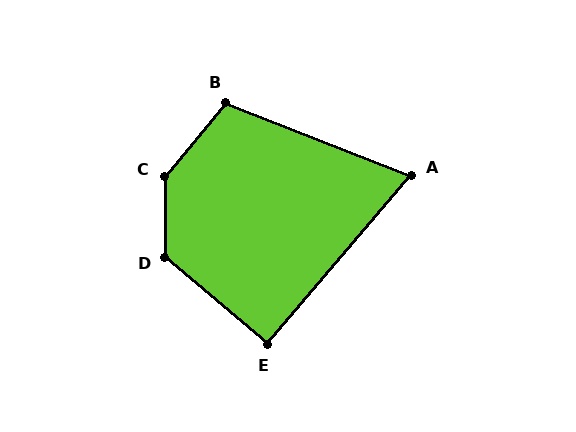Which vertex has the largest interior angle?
C, at approximately 140 degrees.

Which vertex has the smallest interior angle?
A, at approximately 71 degrees.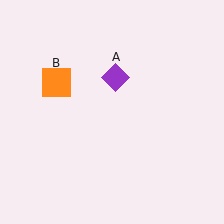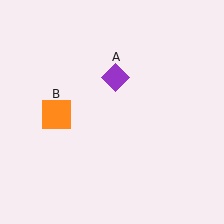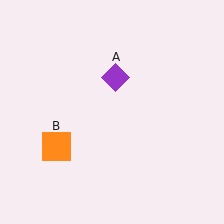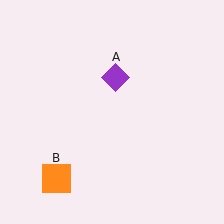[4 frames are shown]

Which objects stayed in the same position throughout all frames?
Purple diamond (object A) remained stationary.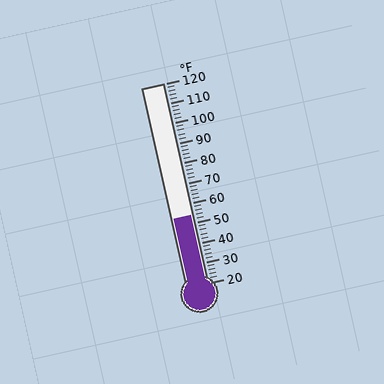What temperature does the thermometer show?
The thermometer shows approximately 54°F.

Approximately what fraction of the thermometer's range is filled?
The thermometer is filled to approximately 35% of its range.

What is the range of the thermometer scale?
The thermometer scale ranges from 20°F to 120°F.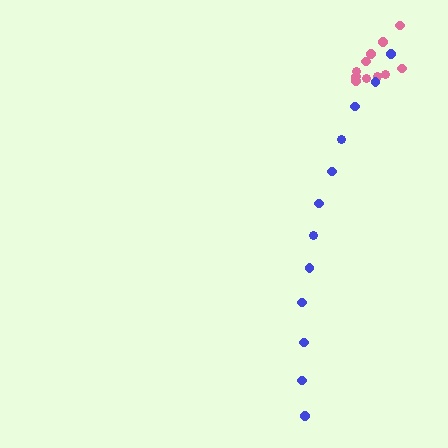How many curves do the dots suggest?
There are 2 distinct paths.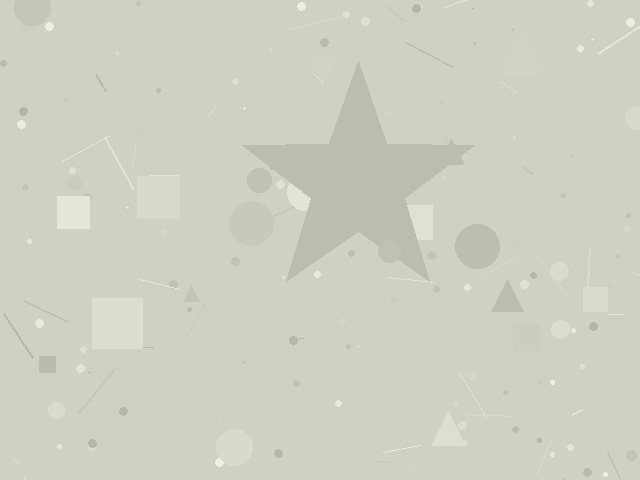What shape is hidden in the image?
A star is hidden in the image.